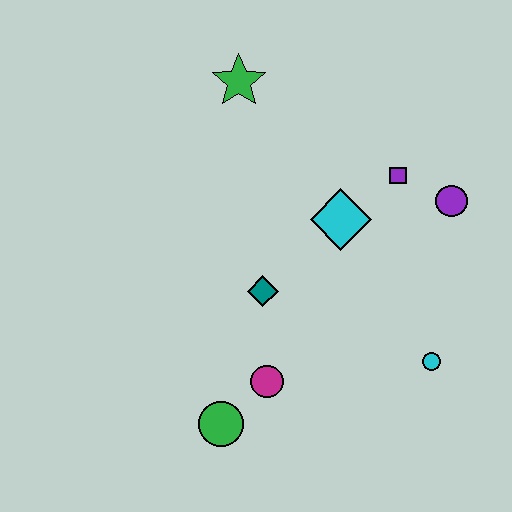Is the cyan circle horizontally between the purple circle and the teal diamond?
Yes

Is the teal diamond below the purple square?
Yes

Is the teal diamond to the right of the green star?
Yes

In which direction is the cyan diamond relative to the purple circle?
The cyan diamond is to the left of the purple circle.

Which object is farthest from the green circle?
The green star is farthest from the green circle.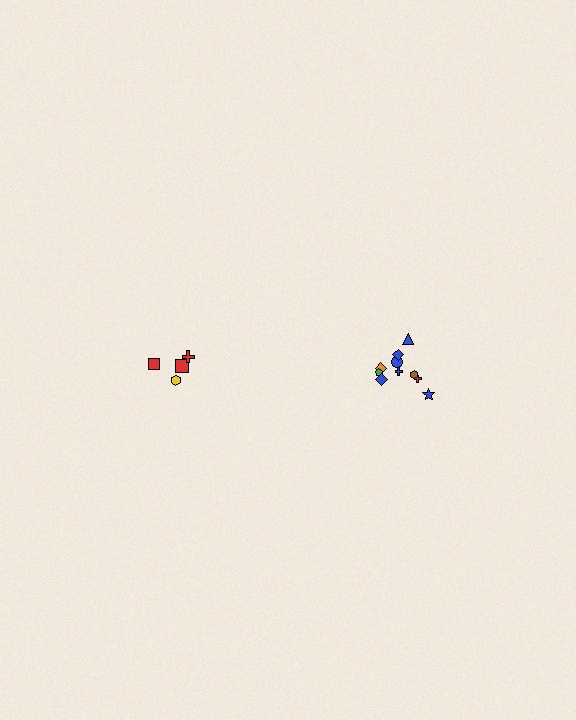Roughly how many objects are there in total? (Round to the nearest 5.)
Roughly 15 objects in total.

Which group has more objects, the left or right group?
The right group.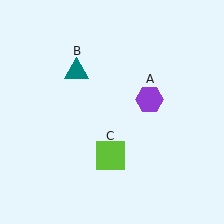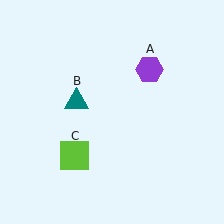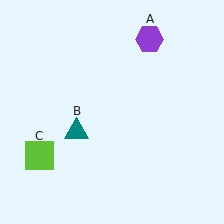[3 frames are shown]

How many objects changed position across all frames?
3 objects changed position: purple hexagon (object A), teal triangle (object B), lime square (object C).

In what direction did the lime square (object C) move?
The lime square (object C) moved left.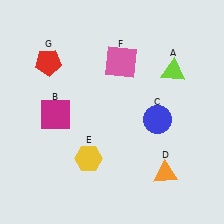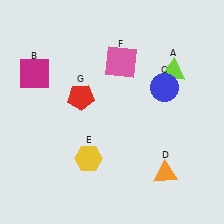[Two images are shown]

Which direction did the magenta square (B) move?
The magenta square (B) moved up.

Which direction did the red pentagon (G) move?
The red pentagon (G) moved down.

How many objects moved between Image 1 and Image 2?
3 objects moved between the two images.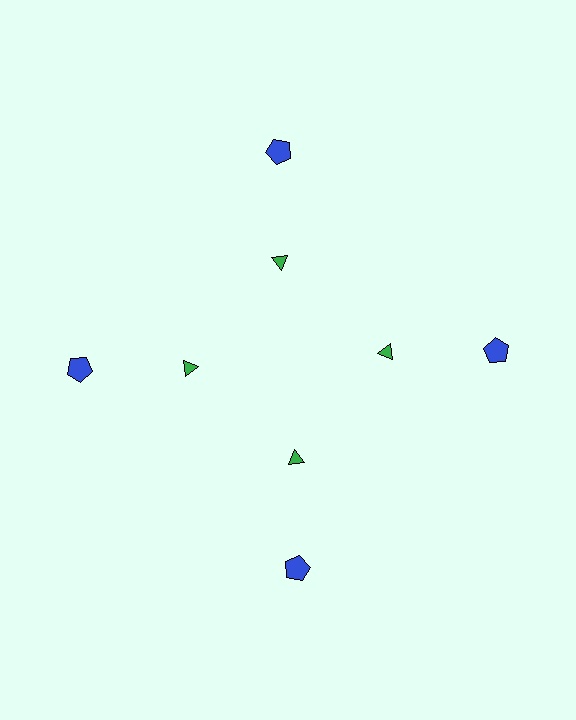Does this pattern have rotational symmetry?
Yes, this pattern has 4-fold rotational symmetry. It looks the same after rotating 90 degrees around the center.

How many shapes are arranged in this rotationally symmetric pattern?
There are 8 shapes, arranged in 4 groups of 2.